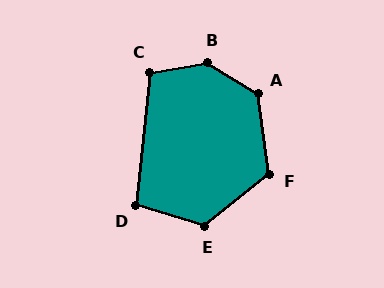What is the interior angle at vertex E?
Approximately 124 degrees (obtuse).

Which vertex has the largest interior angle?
B, at approximately 138 degrees.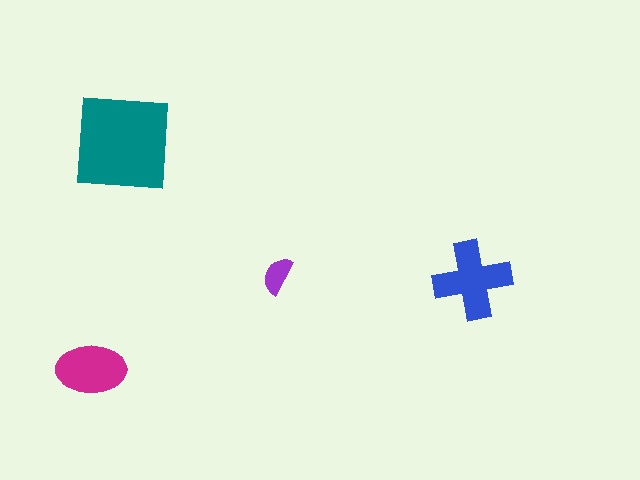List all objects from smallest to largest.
The purple semicircle, the magenta ellipse, the blue cross, the teal square.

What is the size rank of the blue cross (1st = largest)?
2nd.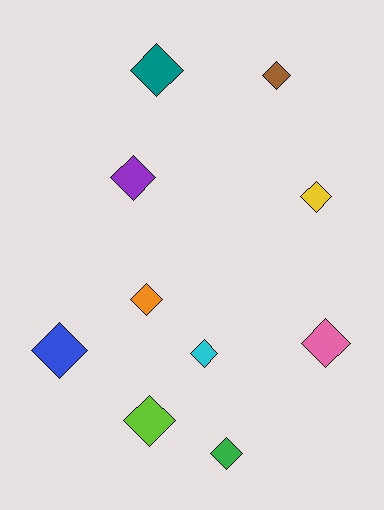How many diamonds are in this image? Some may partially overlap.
There are 10 diamonds.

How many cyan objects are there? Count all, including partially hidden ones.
There is 1 cyan object.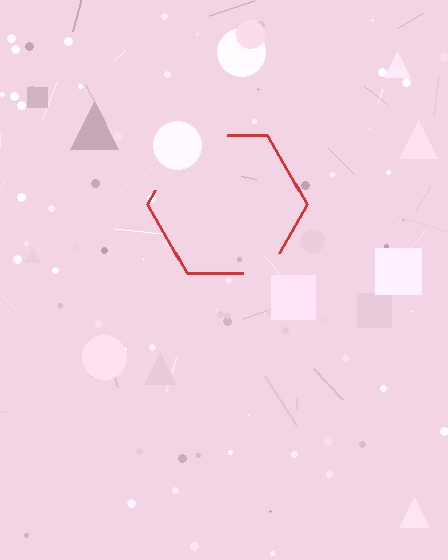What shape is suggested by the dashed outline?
The dashed outline suggests a hexagon.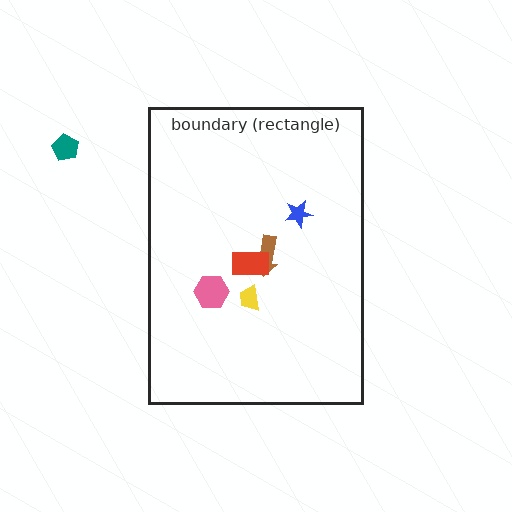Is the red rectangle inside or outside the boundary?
Inside.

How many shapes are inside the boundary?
5 inside, 1 outside.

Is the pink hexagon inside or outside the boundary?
Inside.